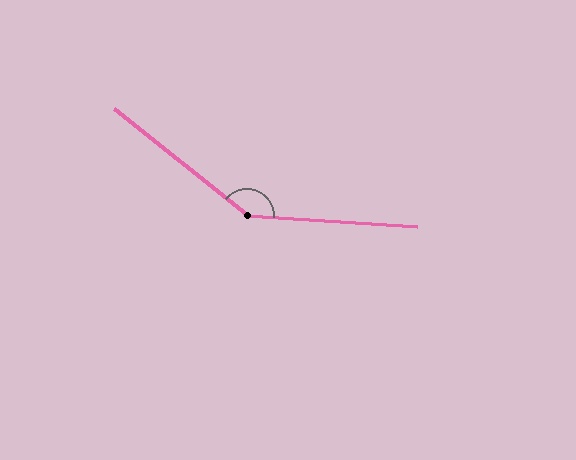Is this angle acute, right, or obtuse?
It is obtuse.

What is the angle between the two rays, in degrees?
Approximately 145 degrees.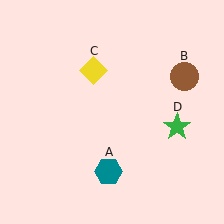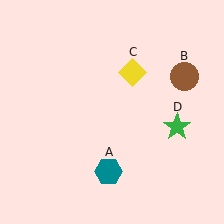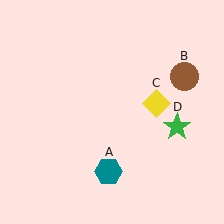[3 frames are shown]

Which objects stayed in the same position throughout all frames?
Teal hexagon (object A) and brown circle (object B) and green star (object D) remained stationary.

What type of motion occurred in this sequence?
The yellow diamond (object C) rotated clockwise around the center of the scene.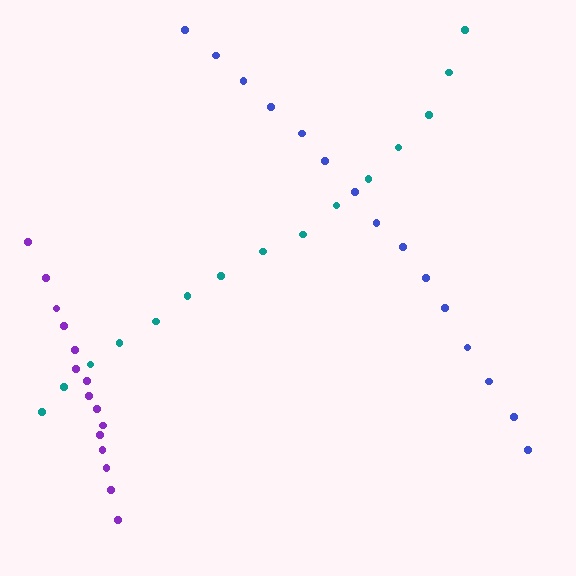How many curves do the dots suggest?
There are 3 distinct paths.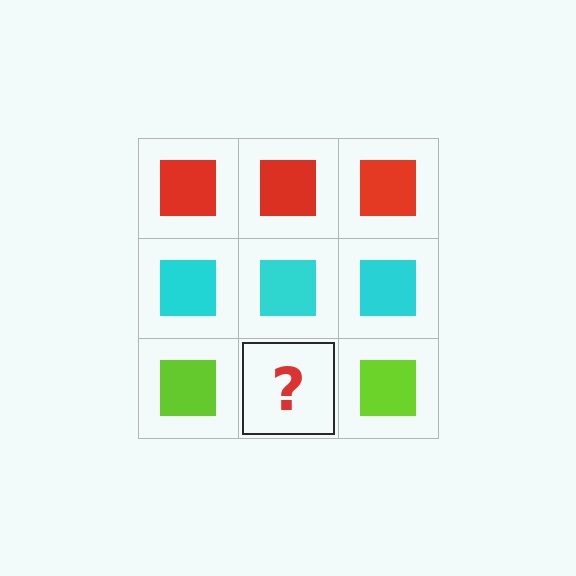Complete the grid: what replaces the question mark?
The question mark should be replaced with a lime square.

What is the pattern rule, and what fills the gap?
The rule is that each row has a consistent color. The gap should be filled with a lime square.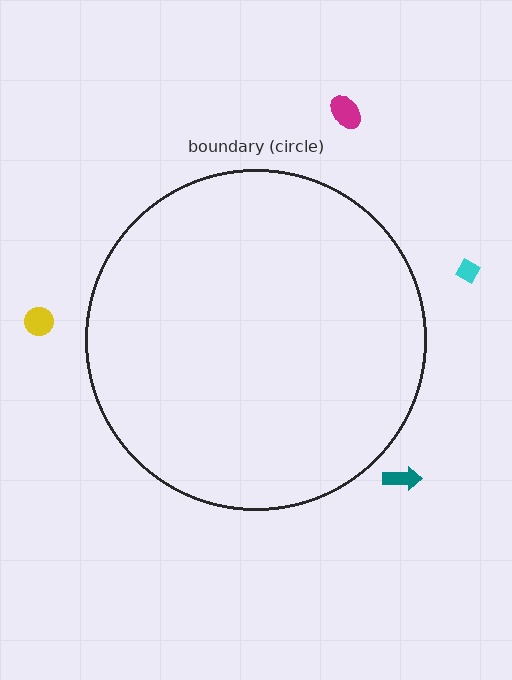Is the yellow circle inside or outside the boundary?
Outside.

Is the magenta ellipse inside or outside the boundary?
Outside.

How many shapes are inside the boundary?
0 inside, 4 outside.